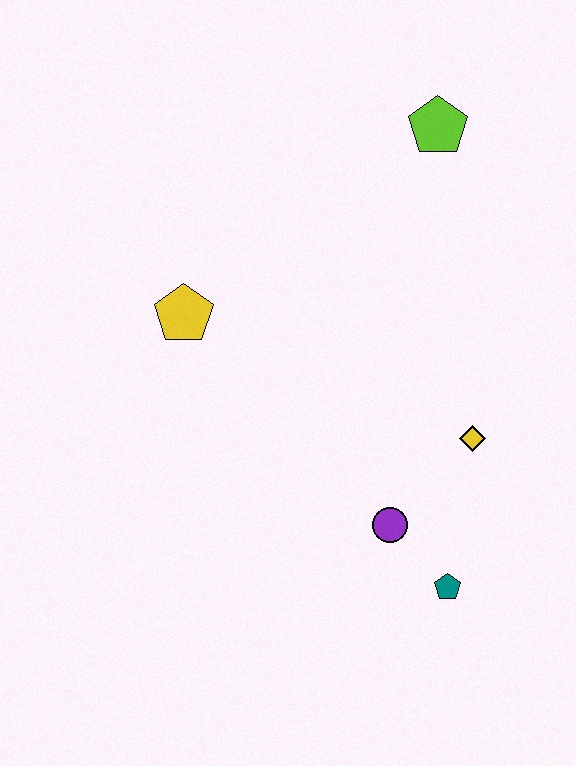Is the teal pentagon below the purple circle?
Yes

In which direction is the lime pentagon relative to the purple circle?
The lime pentagon is above the purple circle.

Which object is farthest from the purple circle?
The lime pentagon is farthest from the purple circle.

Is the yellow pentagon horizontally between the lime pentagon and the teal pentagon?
No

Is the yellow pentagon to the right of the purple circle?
No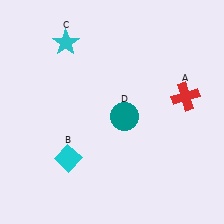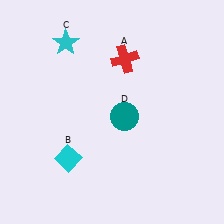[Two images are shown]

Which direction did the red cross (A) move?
The red cross (A) moved left.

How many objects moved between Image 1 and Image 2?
1 object moved between the two images.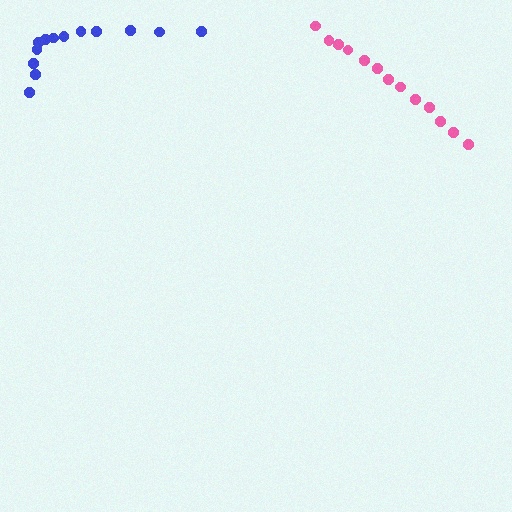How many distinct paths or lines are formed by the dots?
There are 2 distinct paths.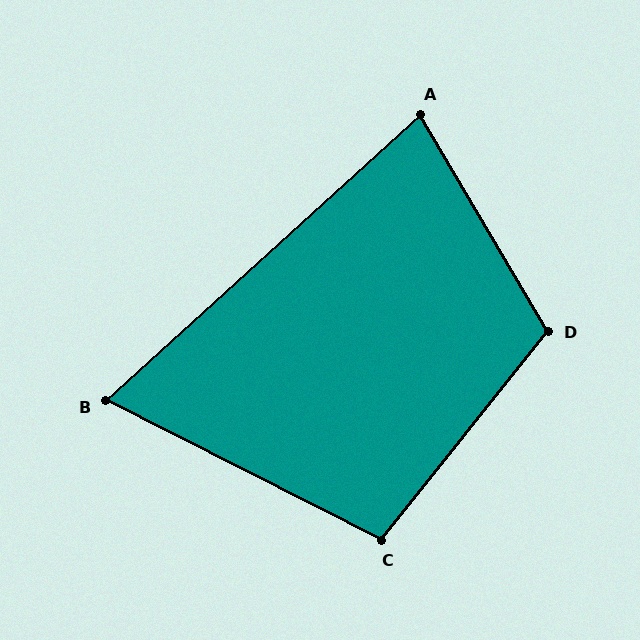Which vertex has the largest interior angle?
D, at approximately 111 degrees.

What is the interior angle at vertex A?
Approximately 78 degrees (acute).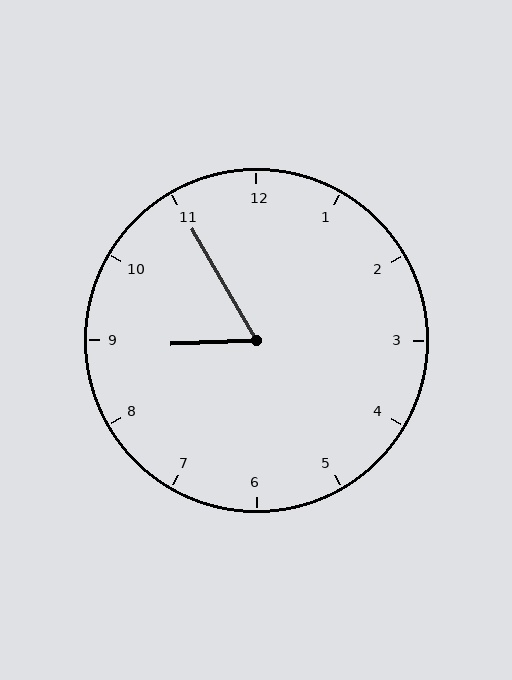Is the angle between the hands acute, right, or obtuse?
It is acute.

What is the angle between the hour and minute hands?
Approximately 62 degrees.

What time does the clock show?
8:55.